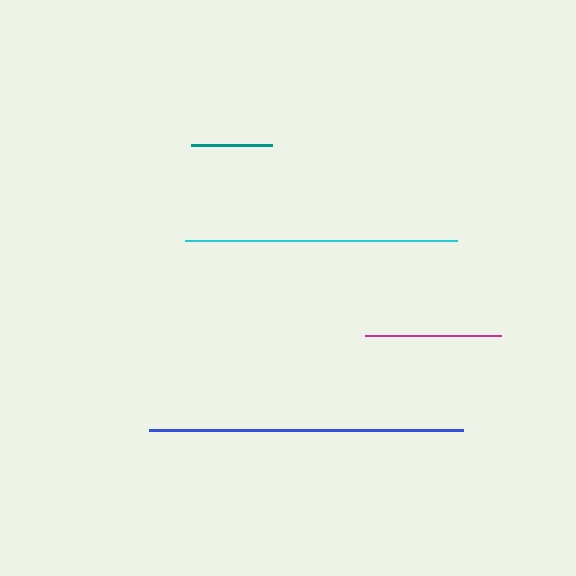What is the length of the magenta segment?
The magenta segment is approximately 136 pixels long.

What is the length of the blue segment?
The blue segment is approximately 314 pixels long.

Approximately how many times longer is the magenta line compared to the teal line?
The magenta line is approximately 1.7 times the length of the teal line.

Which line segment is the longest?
The blue line is the longest at approximately 314 pixels.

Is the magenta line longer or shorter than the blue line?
The blue line is longer than the magenta line.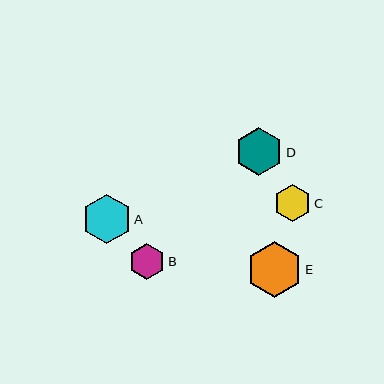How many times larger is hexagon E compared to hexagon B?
Hexagon E is approximately 1.6 times the size of hexagon B.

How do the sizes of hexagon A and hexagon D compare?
Hexagon A and hexagon D are approximately the same size.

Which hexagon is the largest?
Hexagon E is the largest with a size of approximately 56 pixels.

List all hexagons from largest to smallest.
From largest to smallest: E, A, D, C, B.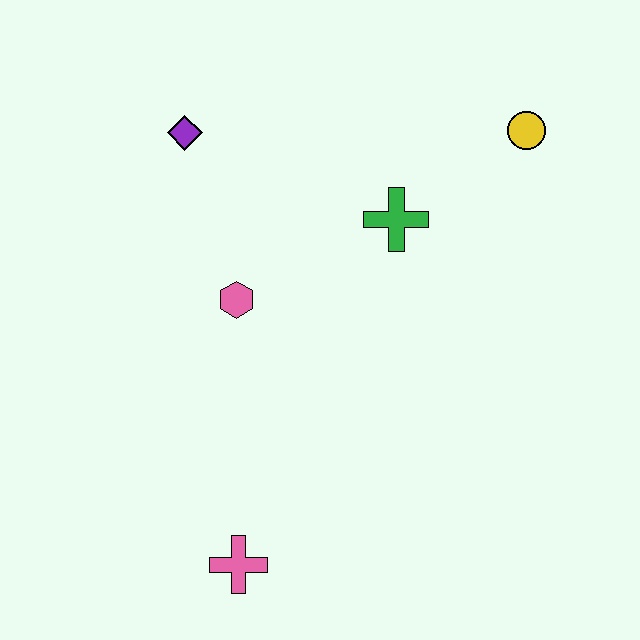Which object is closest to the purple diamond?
The pink hexagon is closest to the purple diamond.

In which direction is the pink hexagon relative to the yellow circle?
The pink hexagon is to the left of the yellow circle.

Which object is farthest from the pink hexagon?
The yellow circle is farthest from the pink hexagon.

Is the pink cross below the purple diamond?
Yes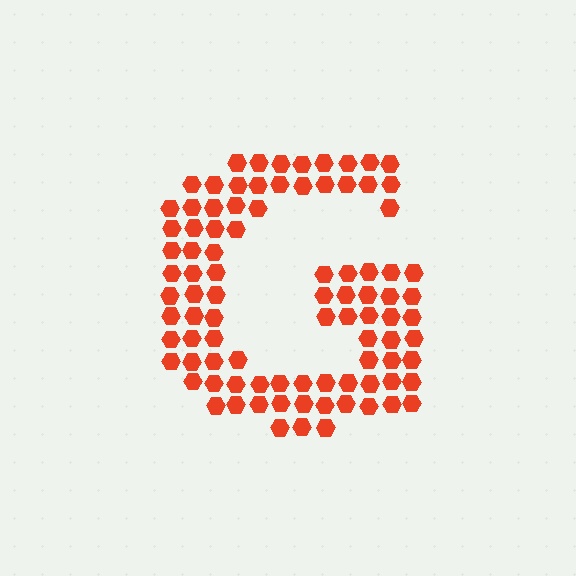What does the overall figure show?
The overall figure shows the letter G.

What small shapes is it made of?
It is made of small hexagons.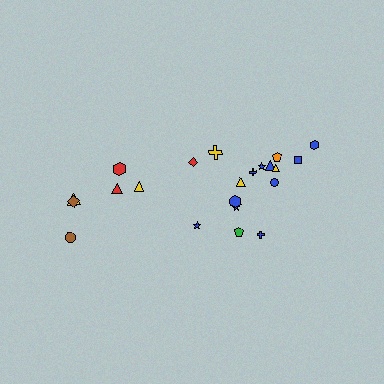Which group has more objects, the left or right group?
The right group.